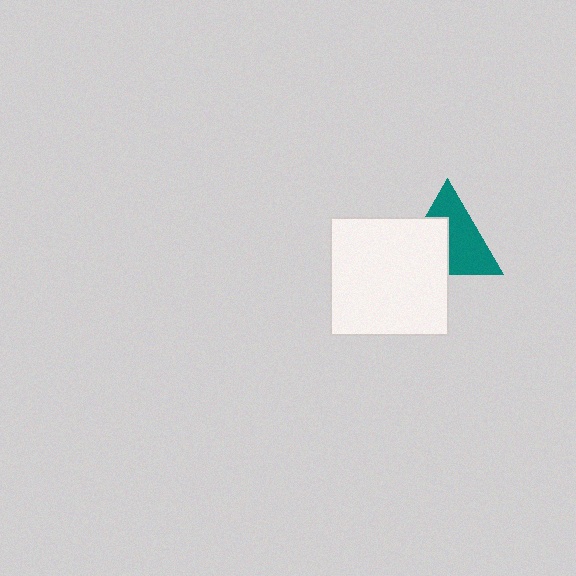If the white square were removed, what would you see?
You would see the complete teal triangle.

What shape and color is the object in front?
The object in front is a white square.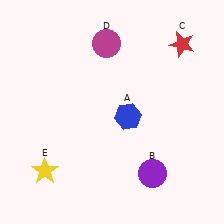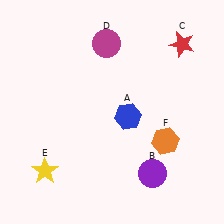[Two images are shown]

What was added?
An orange hexagon (F) was added in Image 2.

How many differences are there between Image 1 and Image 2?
There is 1 difference between the two images.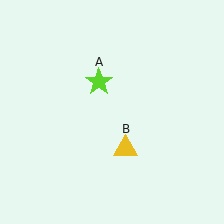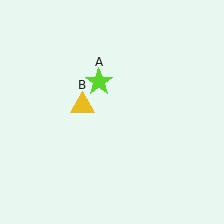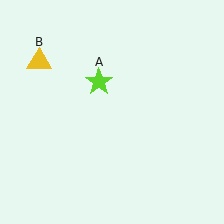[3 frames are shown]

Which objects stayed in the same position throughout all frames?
Lime star (object A) remained stationary.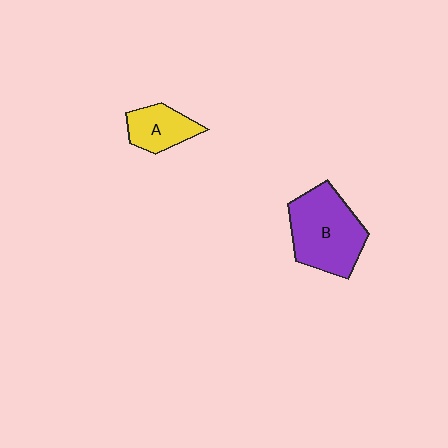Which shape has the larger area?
Shape B (purple).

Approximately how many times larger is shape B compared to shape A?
Approximately 2.0 times.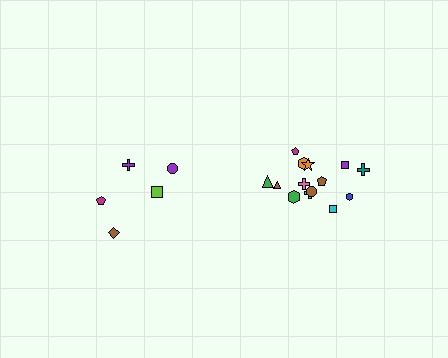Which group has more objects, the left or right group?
The right group.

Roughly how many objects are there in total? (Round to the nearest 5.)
Roughly 20 objects in total.